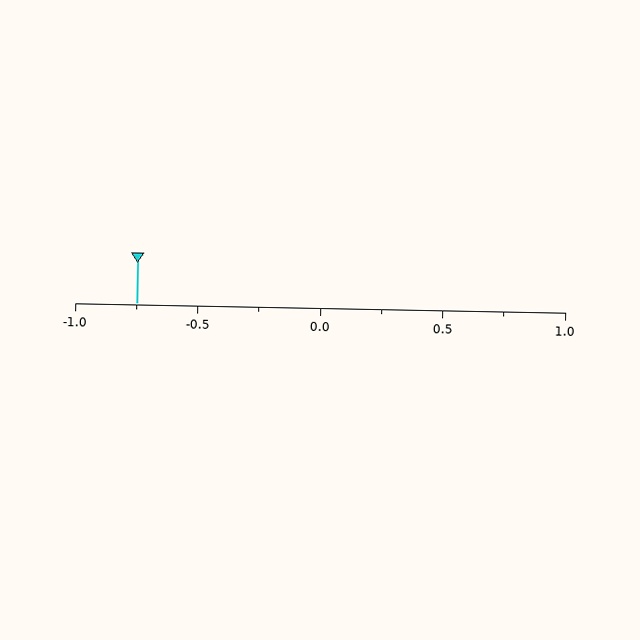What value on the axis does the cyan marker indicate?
The marker indicates approximately -0.75.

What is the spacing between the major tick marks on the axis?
The major ticks are spaced 0.5 apart.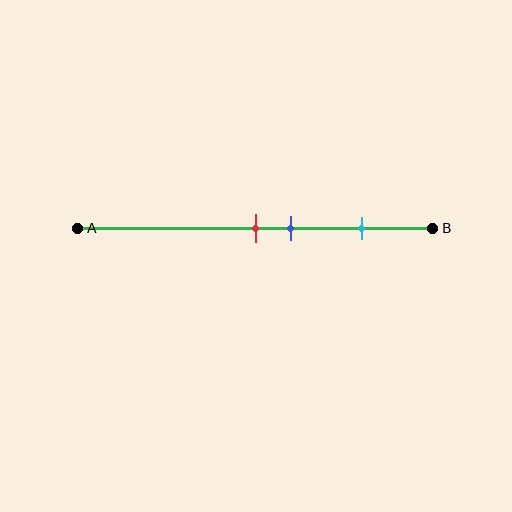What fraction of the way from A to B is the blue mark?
The blue mark is approximately 60% (0.6) of the way from A to B.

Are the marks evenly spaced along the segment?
No, the marks are not evenly spaced.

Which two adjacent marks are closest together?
The red and blue marks are the closest adjacent pair.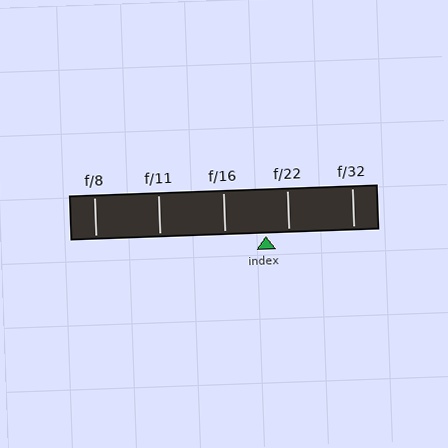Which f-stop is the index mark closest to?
The index mark is closest to f/22.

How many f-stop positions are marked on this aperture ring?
There are 5 f-stop positions marked.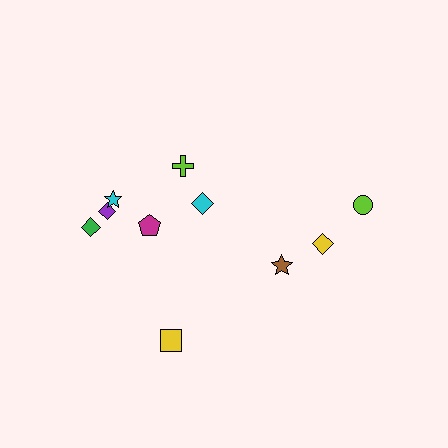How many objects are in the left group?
There are 7 objects.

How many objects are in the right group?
There are 3 objects.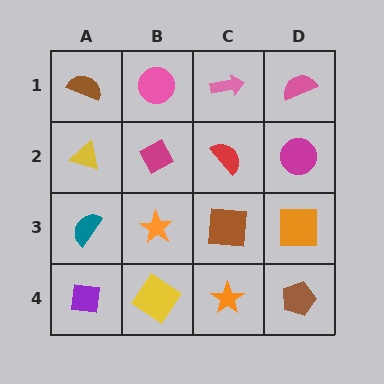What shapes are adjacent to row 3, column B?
A magenta diamond (row 2, column B), a yellow diamond (row 4, column B), a teal semicircle (row 3, column A), a brown square (row 3, column C).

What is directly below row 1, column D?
A magenta circle.